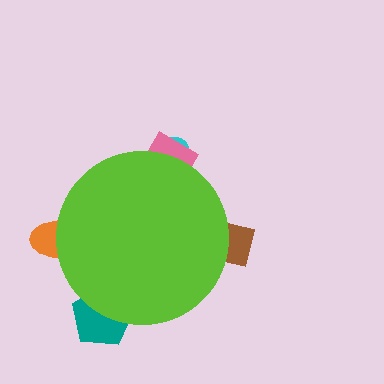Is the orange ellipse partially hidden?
Yes, the orange ellipse is partially hidden behind the lime circle.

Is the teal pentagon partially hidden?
Yes, the teal pentagon is partially hidden behind the lime circle.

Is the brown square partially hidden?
Yes, the brown square is partially hidden behind the lime circle.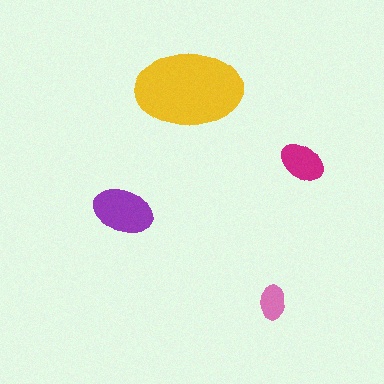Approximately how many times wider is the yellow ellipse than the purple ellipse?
About 2 times wider.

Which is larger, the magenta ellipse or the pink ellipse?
The magenta one.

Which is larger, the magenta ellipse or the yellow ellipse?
The yellow one.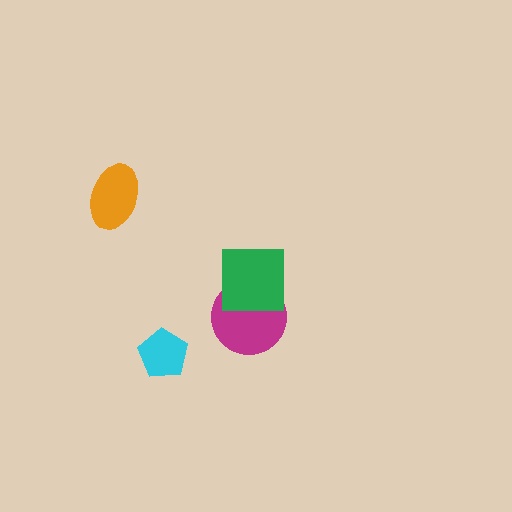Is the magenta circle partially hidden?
Yes, it is partially covered by another shape.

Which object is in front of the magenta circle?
The green square is in front of the magenta circle.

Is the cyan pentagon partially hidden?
No, no other shape covers it.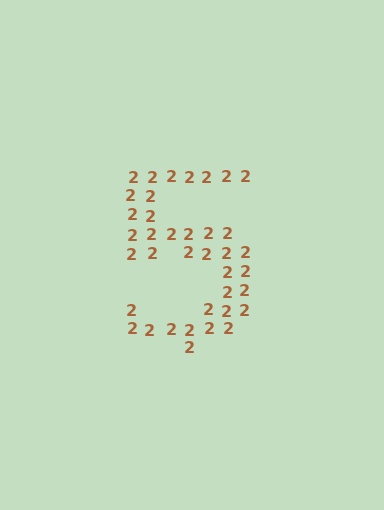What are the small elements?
The small elements are digit 2's.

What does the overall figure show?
The overall figure shows the digit 5.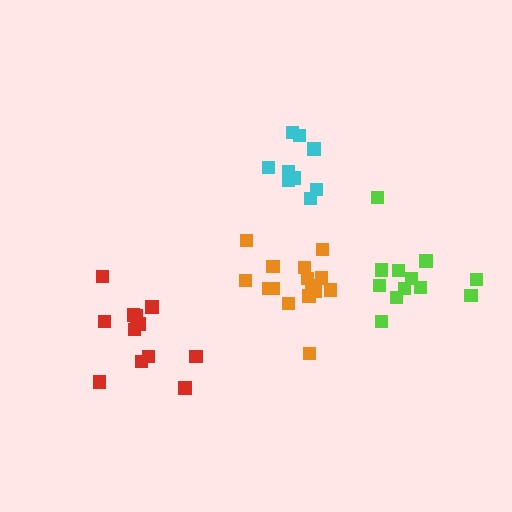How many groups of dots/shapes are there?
There are 4 groups.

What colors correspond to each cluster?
The clusters are colored: orange, cyan, lime, red.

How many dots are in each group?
Group 1: 15 dots, Group 2: 9 dots, Group 3: 12 dots, Group 4: 13 dots (49 total).